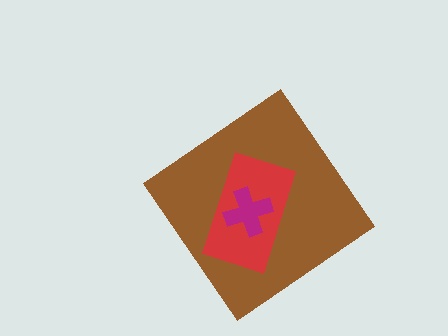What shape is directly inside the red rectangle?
The magenta cross.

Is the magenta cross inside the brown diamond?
Yes.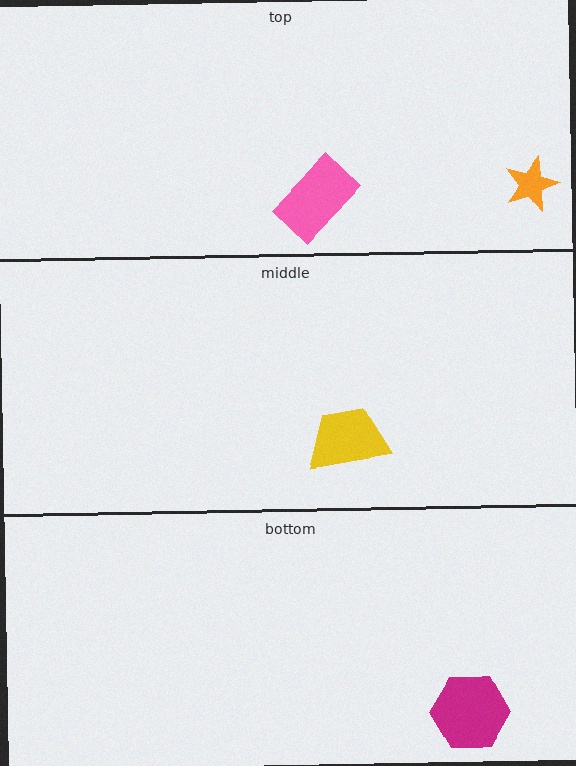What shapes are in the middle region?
The yellow trapezoid.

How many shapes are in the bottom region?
1.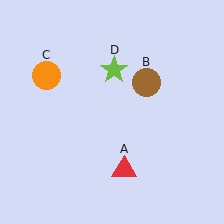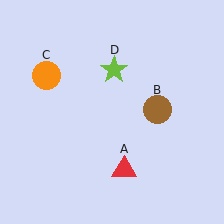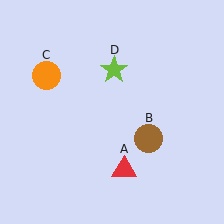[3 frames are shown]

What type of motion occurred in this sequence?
The brown circle (object B) rotated clockwise around the center of the scene.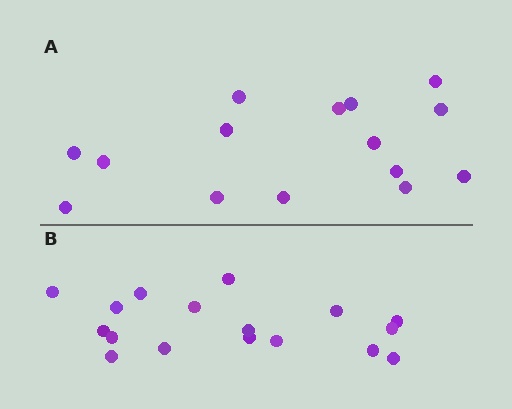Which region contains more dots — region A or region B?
Region B (the bottom region) has more dots.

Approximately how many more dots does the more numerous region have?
Region B has just a few more — roughly 2 or 3 more dots than region A.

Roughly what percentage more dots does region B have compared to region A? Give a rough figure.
About 15% more.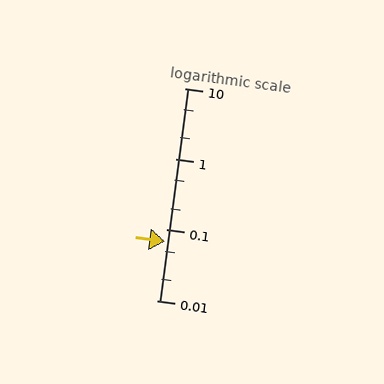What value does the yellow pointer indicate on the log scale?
The pointer indicates approximately 0.068.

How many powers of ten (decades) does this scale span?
The scale spans 3 decades, from 0.01 to 10.